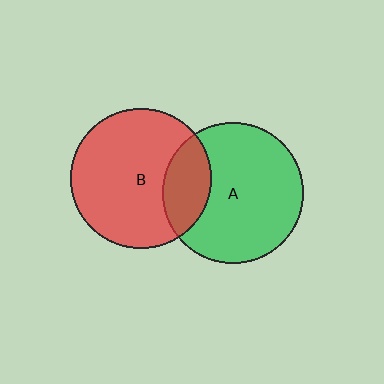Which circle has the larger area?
Circle A (green).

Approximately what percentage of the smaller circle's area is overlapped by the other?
Approximately 20%.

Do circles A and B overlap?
Yes.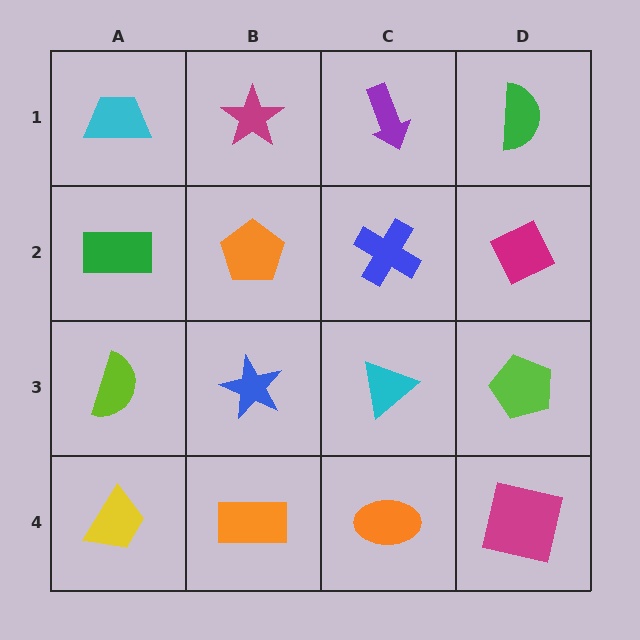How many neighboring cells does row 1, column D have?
2.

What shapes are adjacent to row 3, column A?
A green rectangle (row 2, column A), a yellow trapezoid (row 4, column A), a blue star (row 3, column B).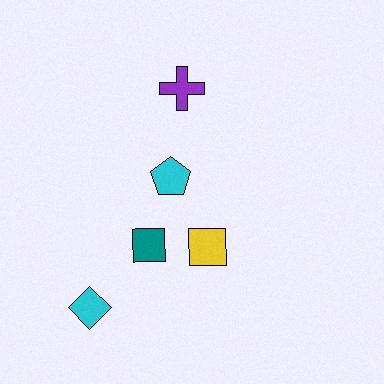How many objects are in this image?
There are 5 objects.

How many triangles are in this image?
There are no triangles.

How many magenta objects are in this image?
There are no magenta objects.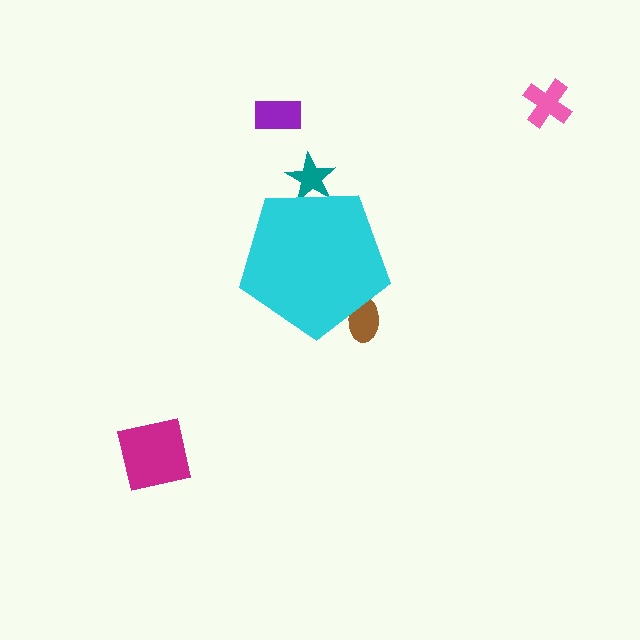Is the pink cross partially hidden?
No, the pink cross is fully visible.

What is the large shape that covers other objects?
A cyan pentagon.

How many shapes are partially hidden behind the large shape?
2 shapes are partially hidden.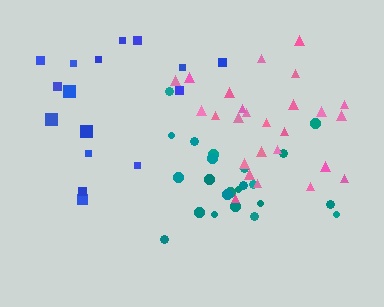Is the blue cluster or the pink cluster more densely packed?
Pink.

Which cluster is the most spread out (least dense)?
Blue.